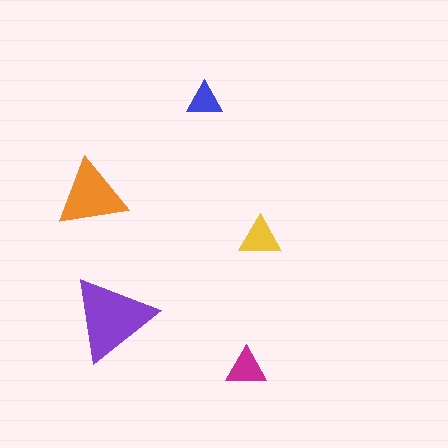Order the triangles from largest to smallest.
the purple one, the orange one, the yellow one, the magenta one, the blue one.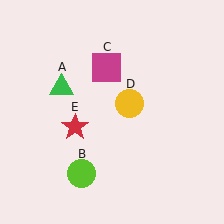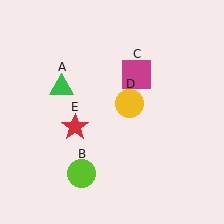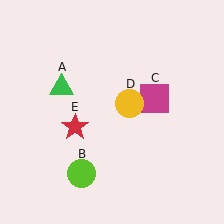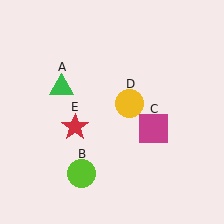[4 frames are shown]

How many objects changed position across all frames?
1 object changed position: magenta square (object C).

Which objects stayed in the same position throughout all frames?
Green triangle (object A) and lime circle (object B) and yellow circle (object D) and red star (object E) remained stationary.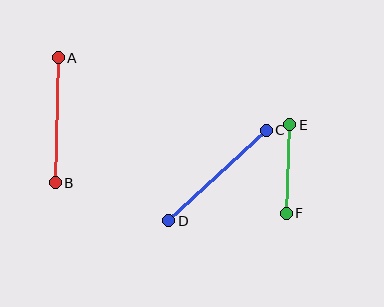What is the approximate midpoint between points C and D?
The midpoint is at approximately (217, 175) pixels.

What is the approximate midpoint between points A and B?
The midpoint is at approximately (57, 120) pixels.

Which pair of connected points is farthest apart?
Points C and D are farthest apart.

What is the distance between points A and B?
The distance is approximately 125 pixels.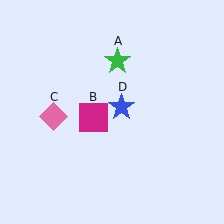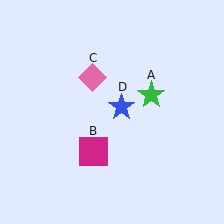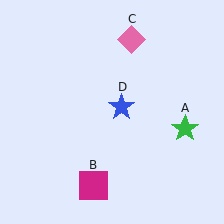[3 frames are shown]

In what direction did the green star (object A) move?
The green star (object A) moved down and to the right.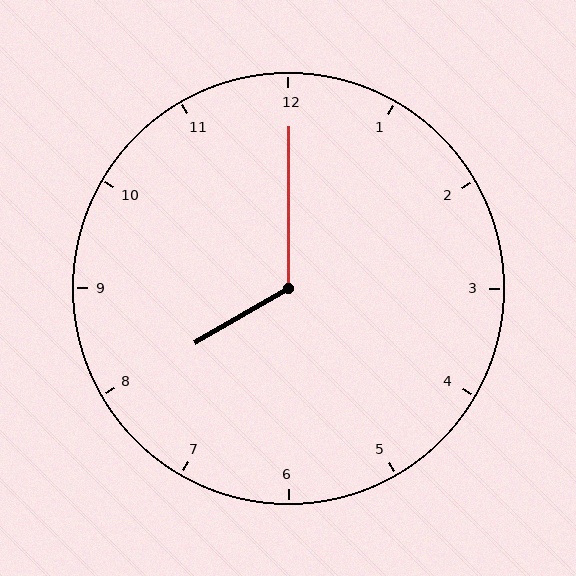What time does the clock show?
8:00.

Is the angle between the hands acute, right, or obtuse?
It is obtuse.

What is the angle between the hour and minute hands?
Approximately 120 degrees.